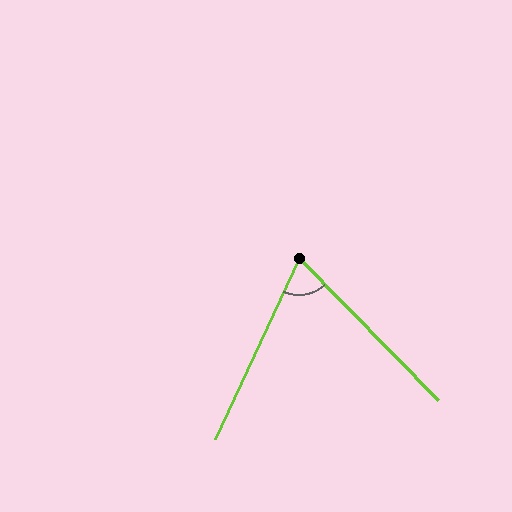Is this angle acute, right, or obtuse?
It is acute.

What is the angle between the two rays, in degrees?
Approximately 69 degrees.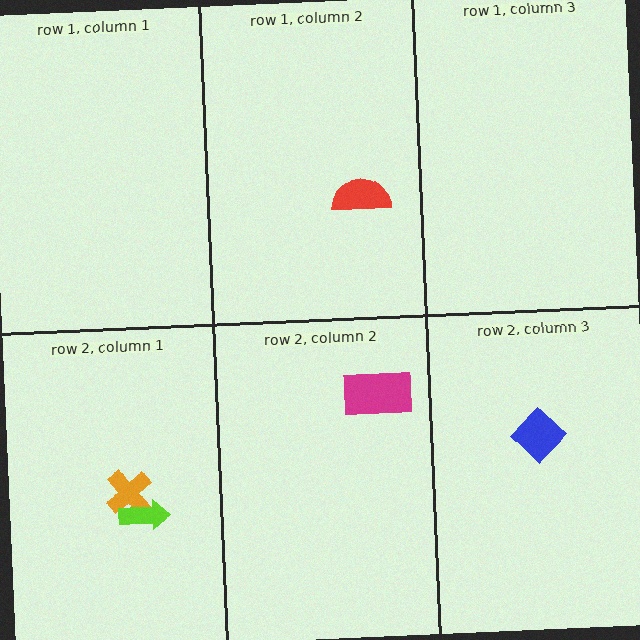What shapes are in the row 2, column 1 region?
The orange cross, the lime arrow.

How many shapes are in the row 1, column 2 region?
1.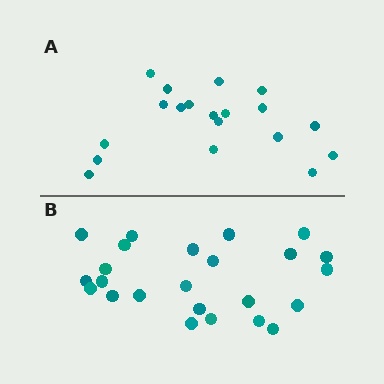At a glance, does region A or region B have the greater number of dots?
Region B (the bottom region) has more dots.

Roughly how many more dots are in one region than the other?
Region B has about 5 more dots than region A.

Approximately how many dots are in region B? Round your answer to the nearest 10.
About 20 dots. (The exact count is 24, which rounds to 20.)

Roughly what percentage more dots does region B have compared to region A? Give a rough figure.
About 25% more.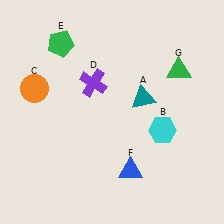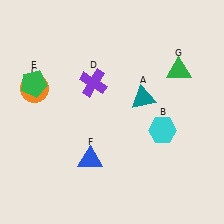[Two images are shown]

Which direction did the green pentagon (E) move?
The green pentagon (E) moved down.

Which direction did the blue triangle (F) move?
The blue triangle (F) moved left.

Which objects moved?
The objects that moved are: the green pentagon (E), the blue triangle (F).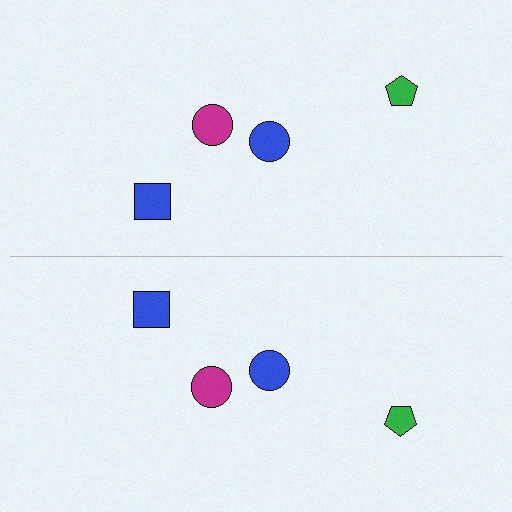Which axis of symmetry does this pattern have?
The pattern has a horizontal axis of symmetry running through the center of the image.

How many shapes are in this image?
There are 8 shapes in this image.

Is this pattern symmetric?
Yes, this pattern has bilateral (reflection) symmetry.